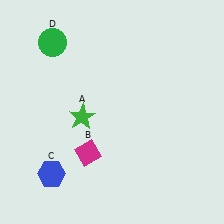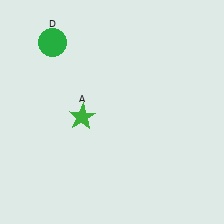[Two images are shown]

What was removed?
The magenta diamond (B), the blue hexagon (C) were removed in Image 2.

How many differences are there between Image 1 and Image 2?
There are 2 differences between the two images.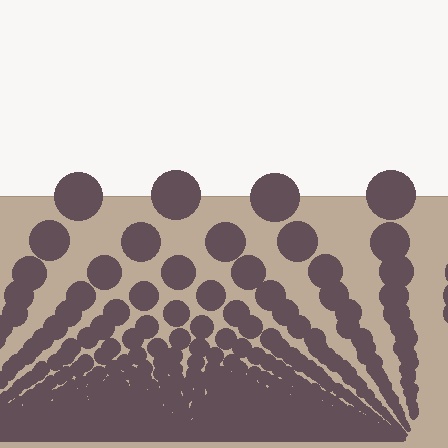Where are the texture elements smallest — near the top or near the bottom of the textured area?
Near the bottom.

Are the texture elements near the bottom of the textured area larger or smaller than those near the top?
Smaller. The gradient is inverted — elements near the bottom are smaller and denser.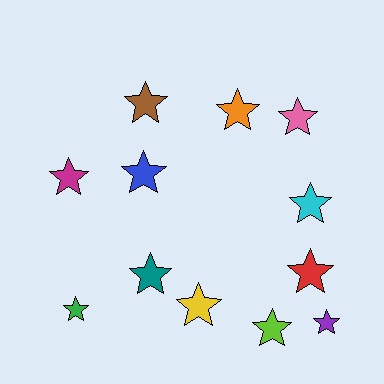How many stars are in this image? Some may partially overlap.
There are 12 stars.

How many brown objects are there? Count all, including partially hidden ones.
There is 1 brown object.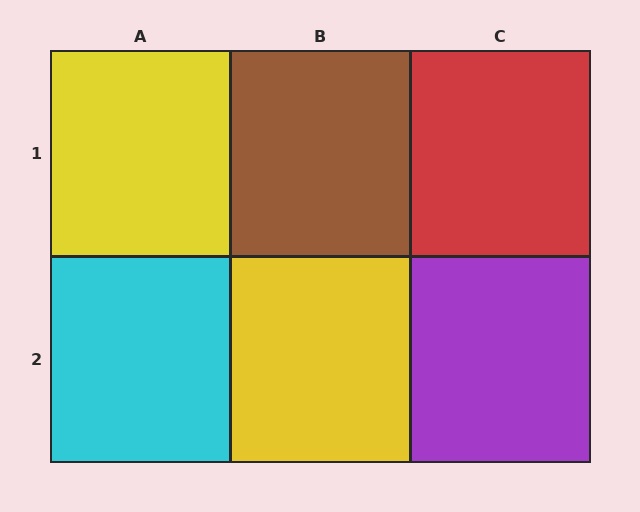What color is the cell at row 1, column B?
Brown.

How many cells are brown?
1 cell is brown.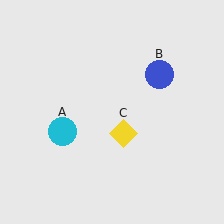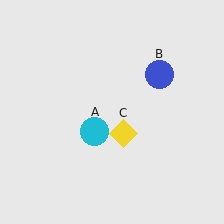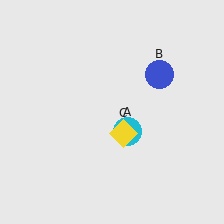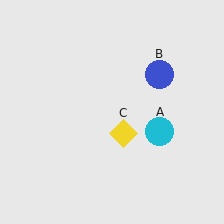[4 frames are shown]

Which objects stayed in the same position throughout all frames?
Blue circle (object B) and yellow diamond (object C) remained stationary.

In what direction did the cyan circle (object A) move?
The cyan circle (object A) moved right.